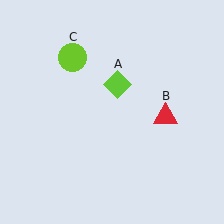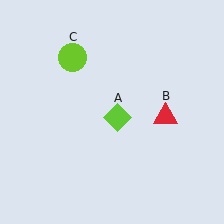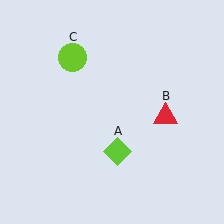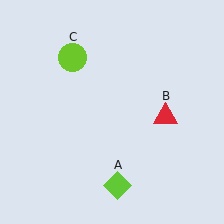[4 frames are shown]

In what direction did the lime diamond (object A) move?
The lime diamond (object A) moved down.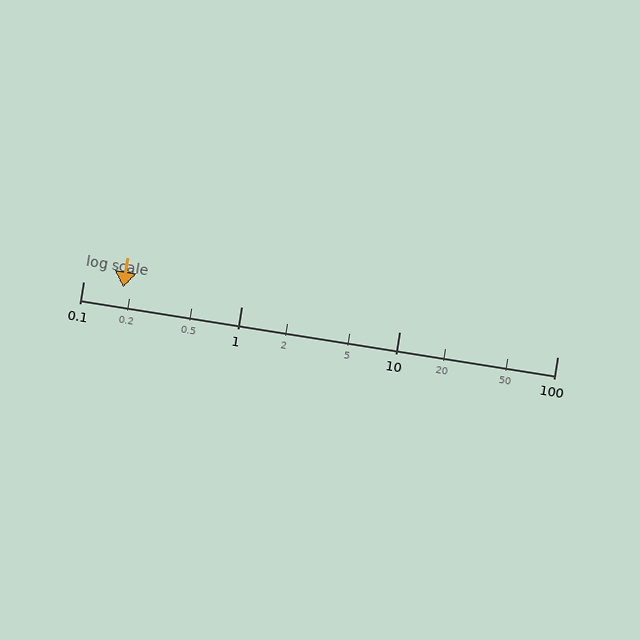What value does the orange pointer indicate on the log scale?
The pointer indicates approximately 0.18.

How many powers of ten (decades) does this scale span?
The scale spans 3 decades, from 0.1 to 100.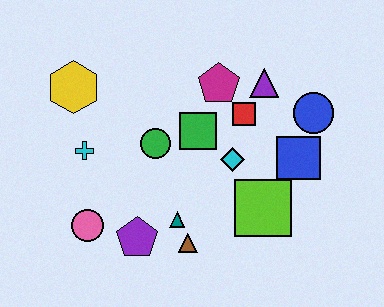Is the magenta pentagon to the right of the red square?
No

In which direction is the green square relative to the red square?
The green square is to the left of the red square.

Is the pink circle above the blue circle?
No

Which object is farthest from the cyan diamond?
The yellow hexagon is farthest from the cyan diamond.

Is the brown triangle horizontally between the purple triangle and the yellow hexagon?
Yes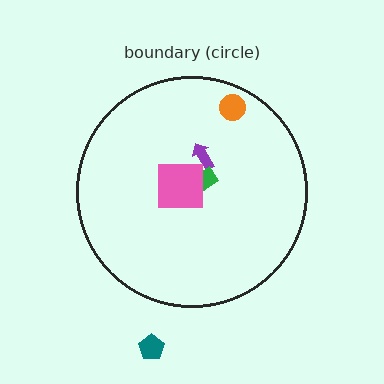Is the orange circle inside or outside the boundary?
Inside.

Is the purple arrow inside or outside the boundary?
Inside.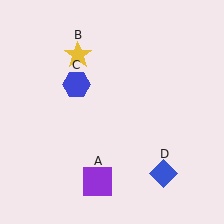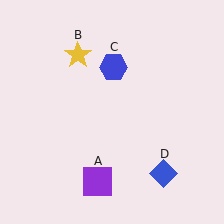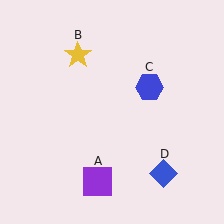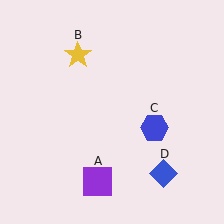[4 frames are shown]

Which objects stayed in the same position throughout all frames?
Purple square (object A) and yellow star (object B) and blue diamond (object D) remained stationary.